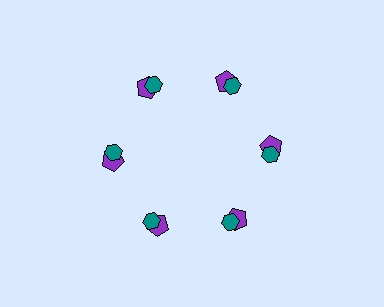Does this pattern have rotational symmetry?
Yes, this pattern has 6-fold rotational symmetry. It looks the same after rotating 60 degrees around the center.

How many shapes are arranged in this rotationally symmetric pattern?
There are 12 shapes, arranged in 6 groups of 2.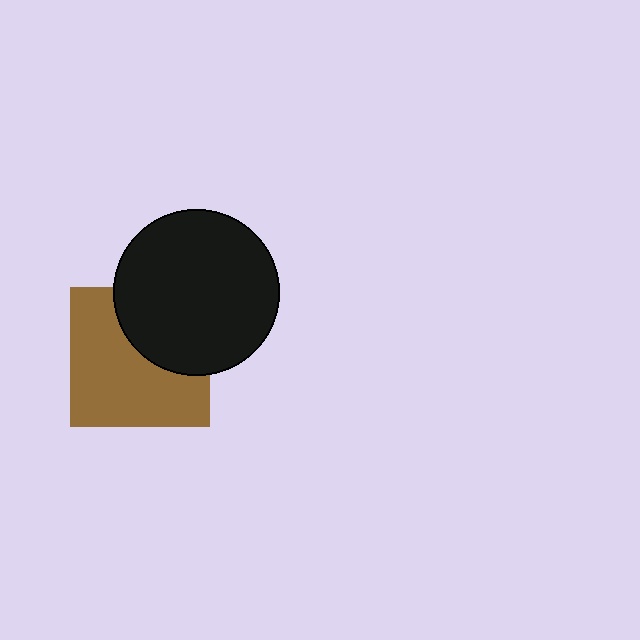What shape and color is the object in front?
The object in front is a black circle.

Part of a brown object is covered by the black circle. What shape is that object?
It is a square.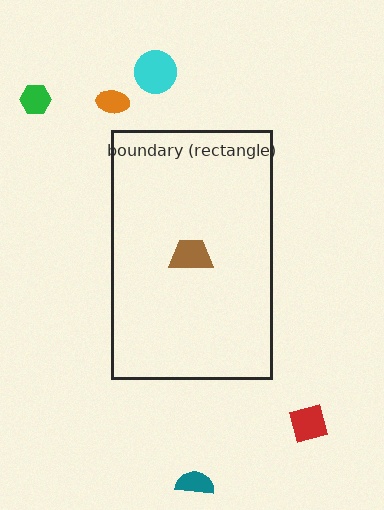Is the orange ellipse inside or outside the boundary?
Outside.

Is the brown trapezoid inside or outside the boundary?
Inside.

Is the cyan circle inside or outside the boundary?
Outside.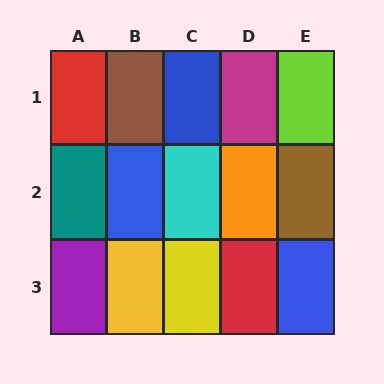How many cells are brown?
2 cells are brown.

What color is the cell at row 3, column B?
Yellow.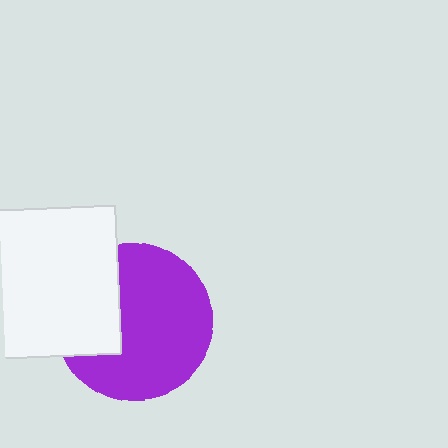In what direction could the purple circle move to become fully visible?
The purple circle could move right. That would shift it out from behind the white square entirely.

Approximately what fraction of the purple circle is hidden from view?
Roughly 31% of the purple circle is hidden behind the white square.